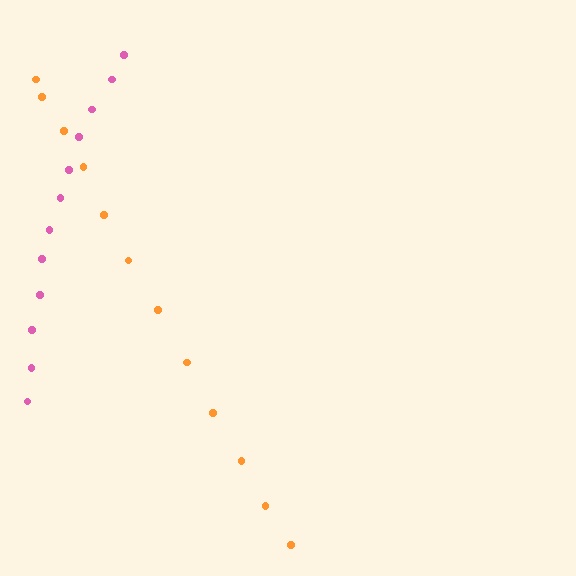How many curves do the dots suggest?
There are 2 distinct paths.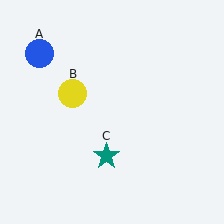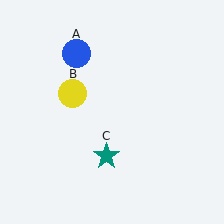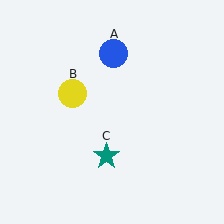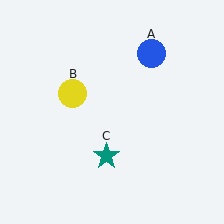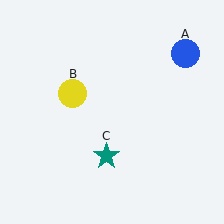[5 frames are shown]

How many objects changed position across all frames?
1 object changed position: blue circle (object A).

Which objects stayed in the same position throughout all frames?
Yellow circle (object B) and teal star (object C) remained stationary.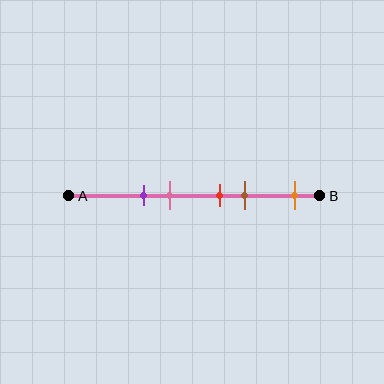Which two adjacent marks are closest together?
The red and brown marks are the closest adjacent pair.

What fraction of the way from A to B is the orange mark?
The orange mark is approximately 90% (0.9) of the way from A to B.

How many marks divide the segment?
There are 5 marks dividing the segment.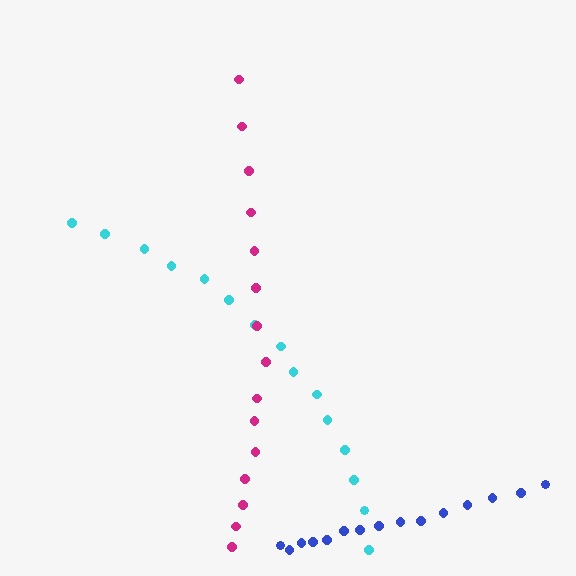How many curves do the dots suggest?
There are 3 distinct paths.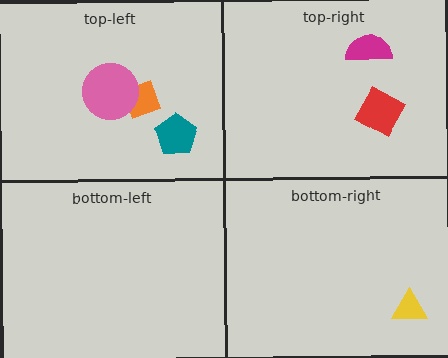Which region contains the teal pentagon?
The top-left region.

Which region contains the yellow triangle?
The bottom-right region.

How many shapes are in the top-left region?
3.